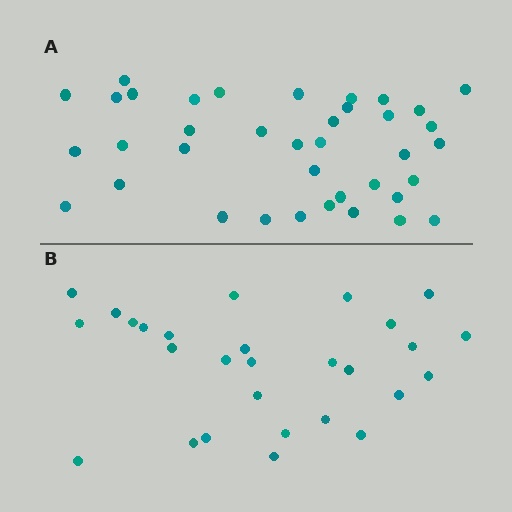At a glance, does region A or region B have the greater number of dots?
Region A (the top region) has more dots.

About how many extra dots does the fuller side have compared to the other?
Region A has roughly 10 or so more dots than region B.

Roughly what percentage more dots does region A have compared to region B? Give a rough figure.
About 35% more.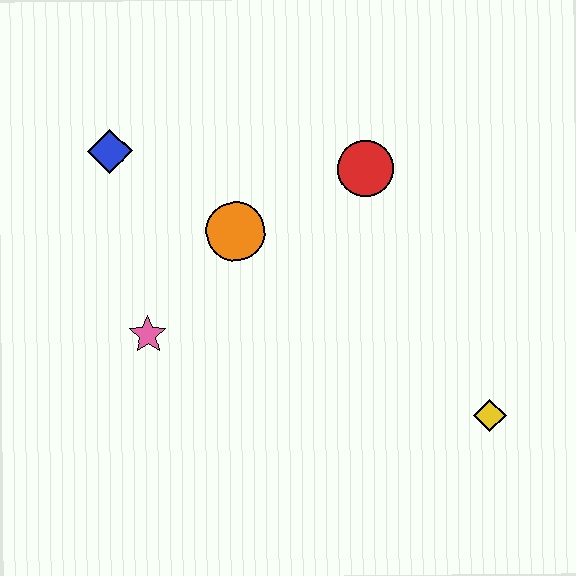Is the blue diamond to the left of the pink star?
Yes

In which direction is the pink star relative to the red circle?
The pink star is to the left of the red circle.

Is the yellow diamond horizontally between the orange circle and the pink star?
No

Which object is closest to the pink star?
The orange circle is closest to the pink star.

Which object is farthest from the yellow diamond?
The blue diamond is farthest from the yellow diamond.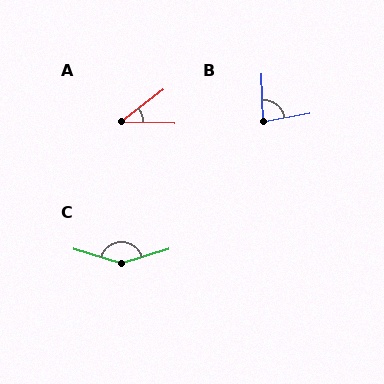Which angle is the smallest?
A, at approximately 40 degrees.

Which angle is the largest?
C, at approximately 147 degrees.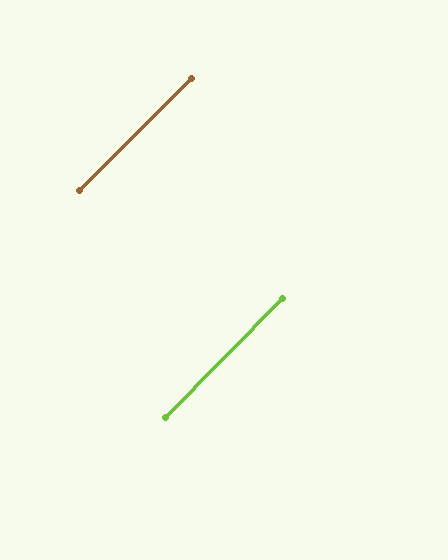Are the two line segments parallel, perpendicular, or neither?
Parallel — their directions differ by only 0.4°.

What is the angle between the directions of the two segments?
Approximately 0 degrees.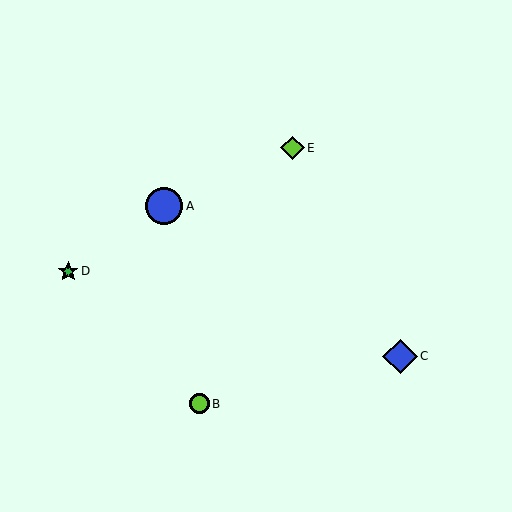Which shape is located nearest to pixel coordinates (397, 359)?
The blue diamond (labeled C) at (400, 356) is nearest to that location.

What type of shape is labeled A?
Shape A is a blue circle.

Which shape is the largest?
The blue circle (labeled A) is the largest.